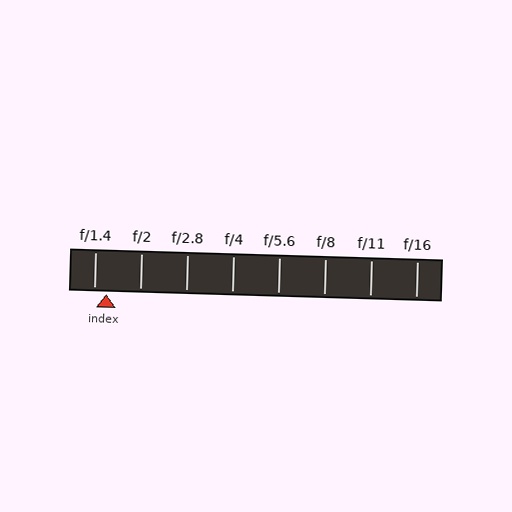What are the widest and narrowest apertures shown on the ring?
The widest aperture shown is f/1.4 and the narrowest is f/16.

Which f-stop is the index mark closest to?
The index mark is closest to f/1.4.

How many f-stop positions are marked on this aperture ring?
There are 8 f-stop positions marked.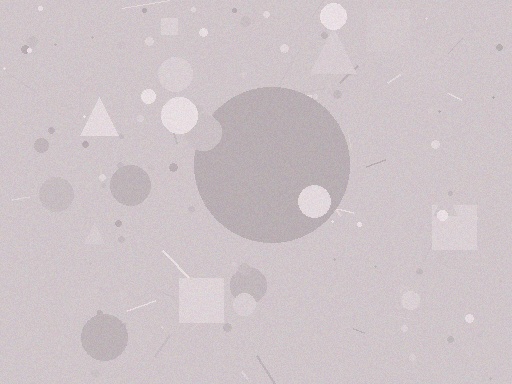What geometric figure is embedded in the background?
A circle is embedded in the background.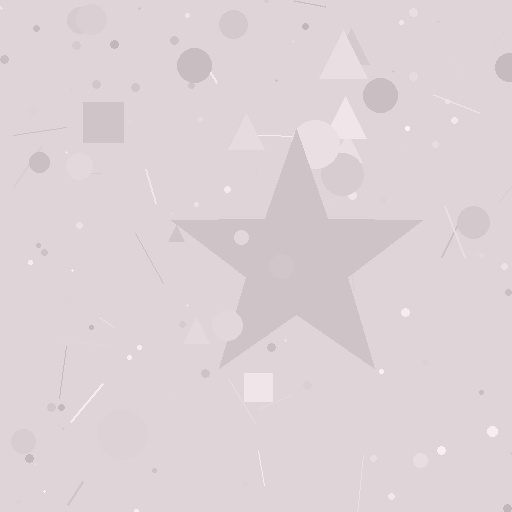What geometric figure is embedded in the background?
A star is embedded in the background.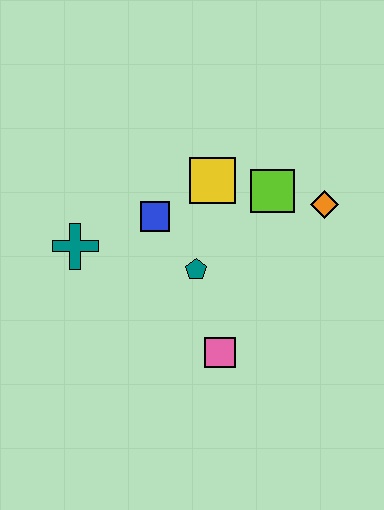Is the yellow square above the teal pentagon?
Yes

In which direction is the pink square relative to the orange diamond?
The pink square is below the orange diamond.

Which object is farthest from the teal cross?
The orange diamond is farthest from the teal cross.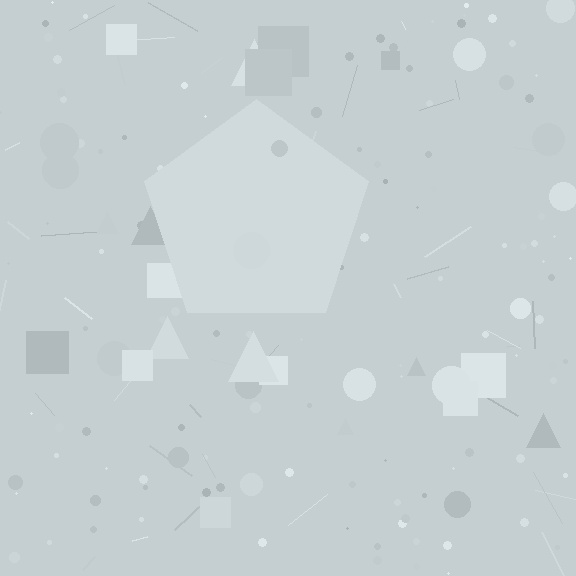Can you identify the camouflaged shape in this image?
The camouflaged shape is a pentagon.